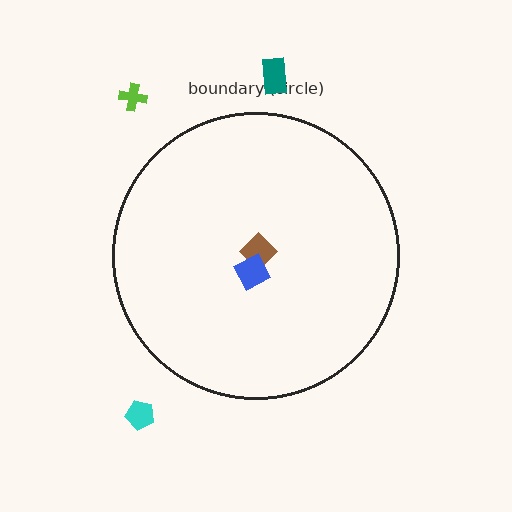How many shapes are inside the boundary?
2 inside, 3 outside.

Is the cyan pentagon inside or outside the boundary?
Outside.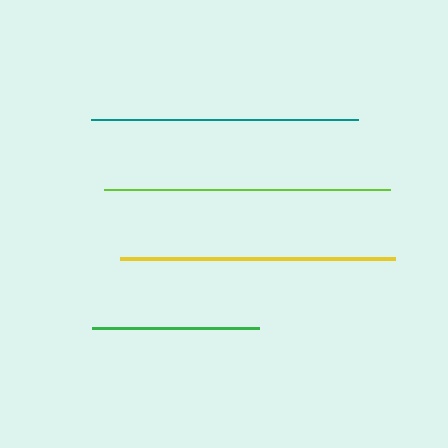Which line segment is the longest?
The lime line is the longest at approximately 286 pixels.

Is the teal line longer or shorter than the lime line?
The lime line is longer than the teal line.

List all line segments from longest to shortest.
From longest to shortest: lime, yellow, teal, green.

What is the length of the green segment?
The green segment is approximately 167 pixels long.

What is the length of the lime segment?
The lime segment is approximately 286 pixels long.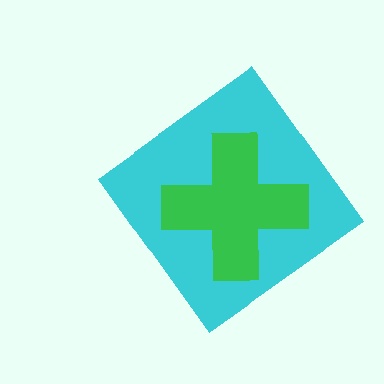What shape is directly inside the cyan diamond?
The green cross.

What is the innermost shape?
The green cross.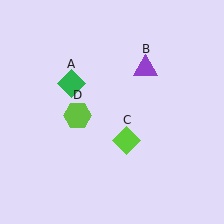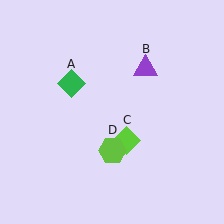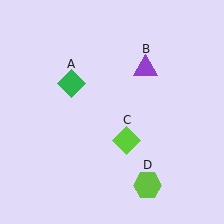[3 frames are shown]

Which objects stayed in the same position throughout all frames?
Green diamond (object A) and purple triangle (object B) and lime diamond (object C) remained stationary.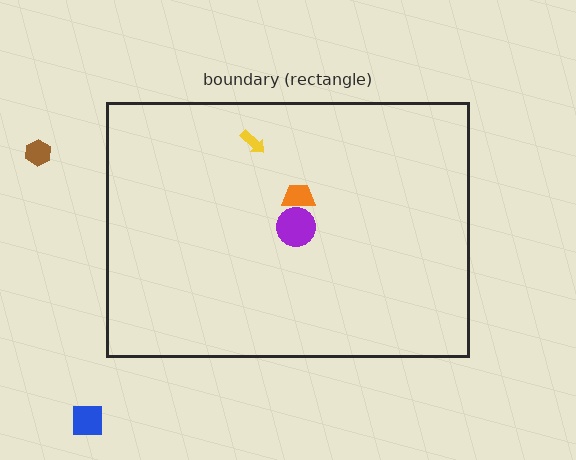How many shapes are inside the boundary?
3 inside, 2 outside.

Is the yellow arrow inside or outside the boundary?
Inside.